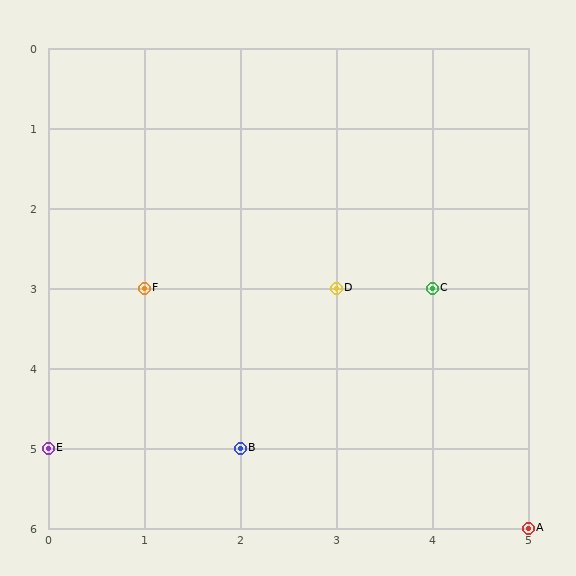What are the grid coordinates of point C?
Point C is at grid coordinates (4, 3).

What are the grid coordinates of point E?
Point E is at grid coordinates (0, 5).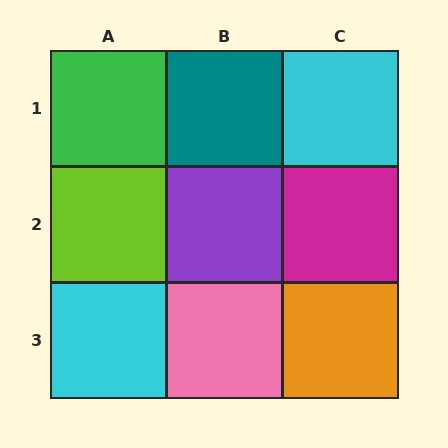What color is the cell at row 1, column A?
Green.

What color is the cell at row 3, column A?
Cyan.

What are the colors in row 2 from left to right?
Lime, purple, magenta.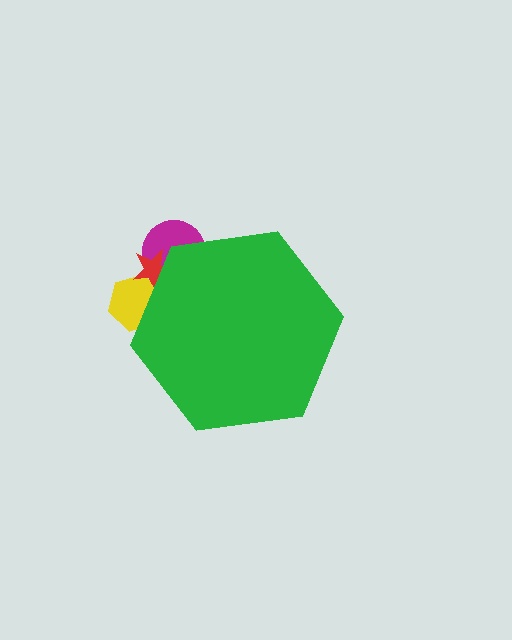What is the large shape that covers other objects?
A green hexagon.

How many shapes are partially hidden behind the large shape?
3 shapes are partially hidden.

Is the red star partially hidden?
Yes, the red star is partially hidden behind the green hexagon.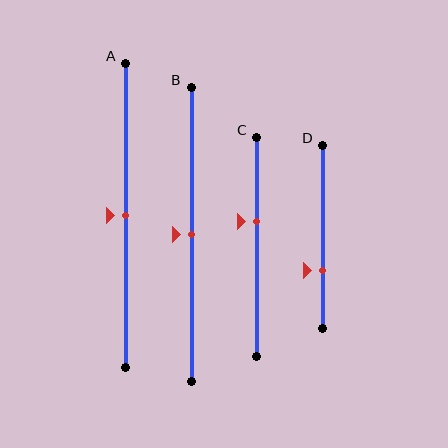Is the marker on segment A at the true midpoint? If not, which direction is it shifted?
Yes, the marker on segment A is at the true midpoint.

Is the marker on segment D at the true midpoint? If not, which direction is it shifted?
No, the marker on segment D is shifted downward by about 19% of the segment length.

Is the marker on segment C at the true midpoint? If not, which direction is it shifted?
No, the marker on segment C is shifted upward by about 12% of the segment length.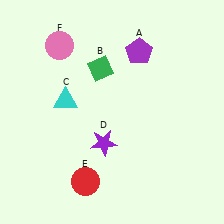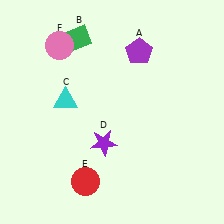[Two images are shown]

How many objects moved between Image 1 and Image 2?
1 object moved between the two images.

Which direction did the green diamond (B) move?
The green diamond (B) moved up.